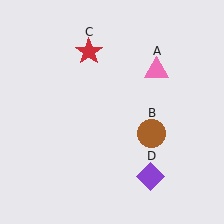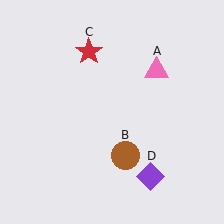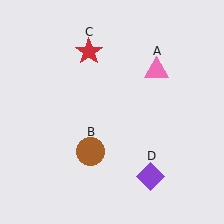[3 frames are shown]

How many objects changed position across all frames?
1 object changed position: brown circle (object B).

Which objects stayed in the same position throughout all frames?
Pink triangle (object A) and red star (object C) and purple diamond (object D) remained stationary.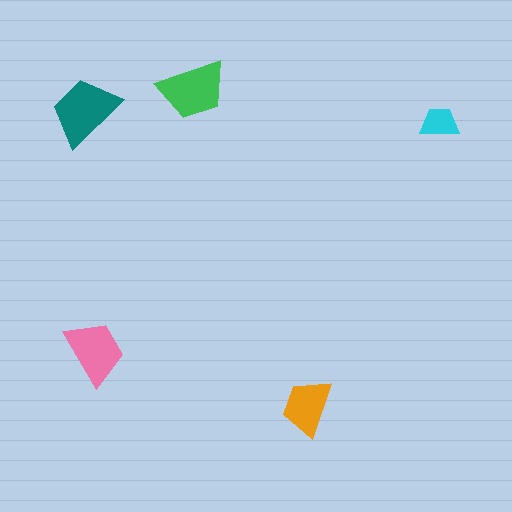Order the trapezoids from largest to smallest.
the teal one, the green one, the pink one, the orange one, the cyan one.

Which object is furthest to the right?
The cyan trapezoid is rightmost.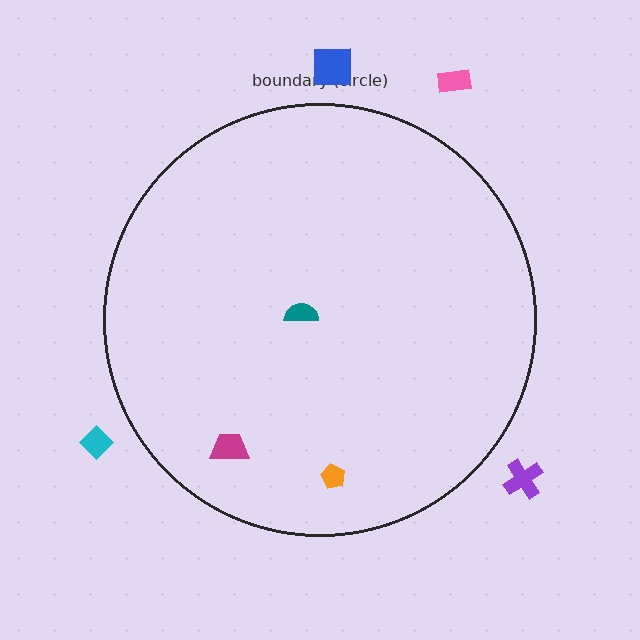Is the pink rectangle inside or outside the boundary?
Outside.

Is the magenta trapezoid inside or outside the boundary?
Inside.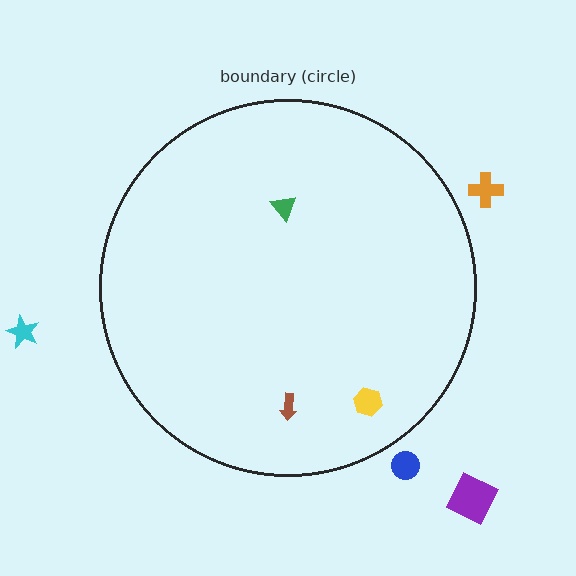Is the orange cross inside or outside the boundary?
Outside.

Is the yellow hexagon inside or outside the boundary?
Inside.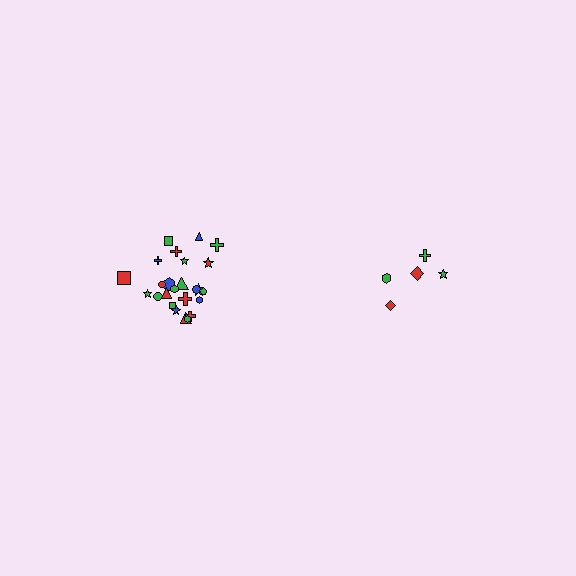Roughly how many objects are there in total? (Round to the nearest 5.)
Roughly 30 objects in total.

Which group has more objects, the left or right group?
The left group.